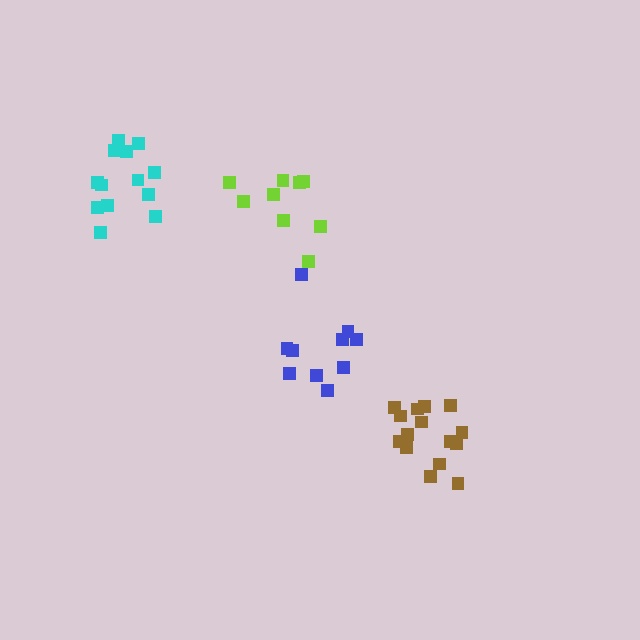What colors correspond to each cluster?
The clusters are colored: lime, cyan, blue, brown.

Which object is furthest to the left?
The cyan cluster is leftmost.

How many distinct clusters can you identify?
There are 4 distinct clusters.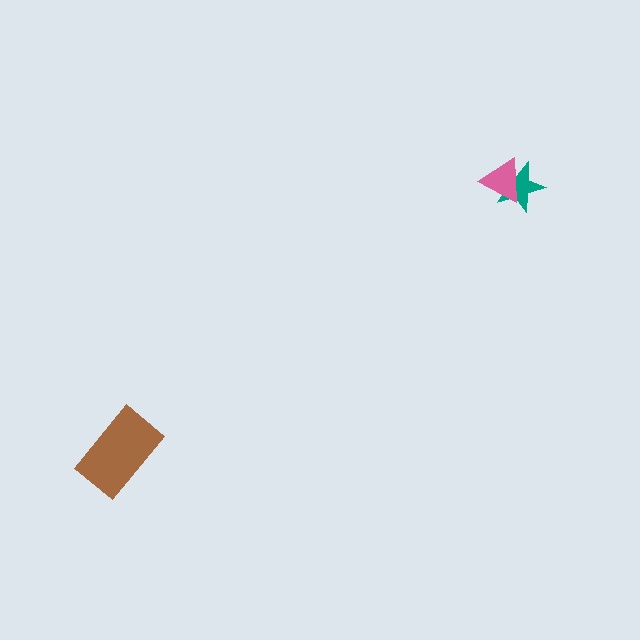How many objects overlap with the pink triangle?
1 object overlaps with the pink triangle.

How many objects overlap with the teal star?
1 object overlaps with the teal star.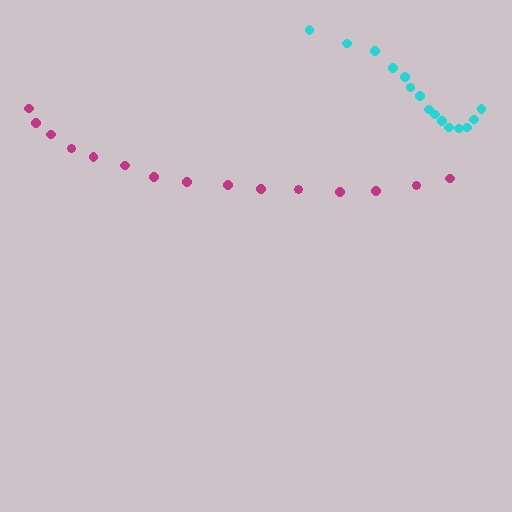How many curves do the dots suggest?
There are 2 distinct paths.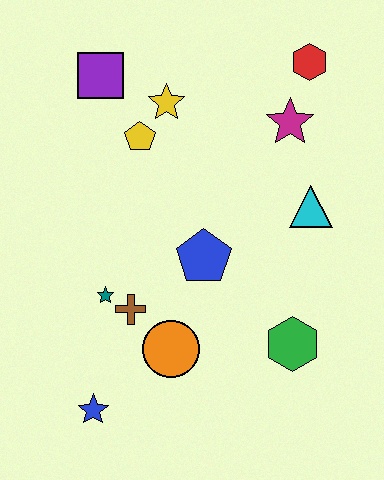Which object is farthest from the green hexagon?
The purple square is farthest from the green hexagon.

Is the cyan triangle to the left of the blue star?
No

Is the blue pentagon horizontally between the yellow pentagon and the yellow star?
No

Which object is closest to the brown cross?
The teal star is closest to the brown cross.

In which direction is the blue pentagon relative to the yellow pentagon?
The blue pentagon is below the yellow pentagon.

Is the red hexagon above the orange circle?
Yes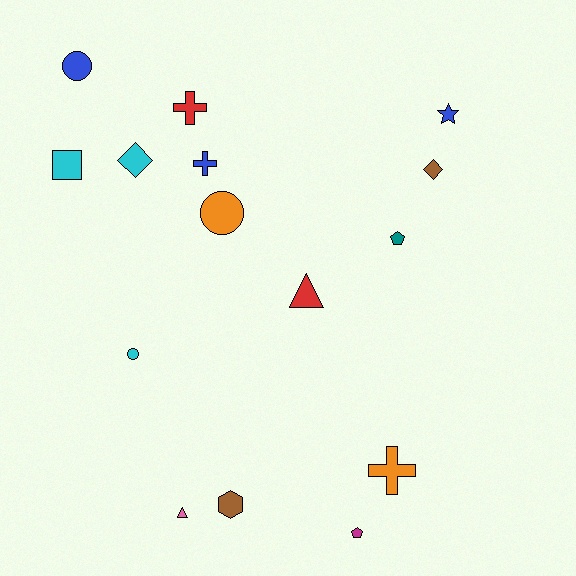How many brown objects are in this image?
There are 2 brown objects.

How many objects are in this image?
There are 15 objects.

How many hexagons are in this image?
There is 1 hexagon.